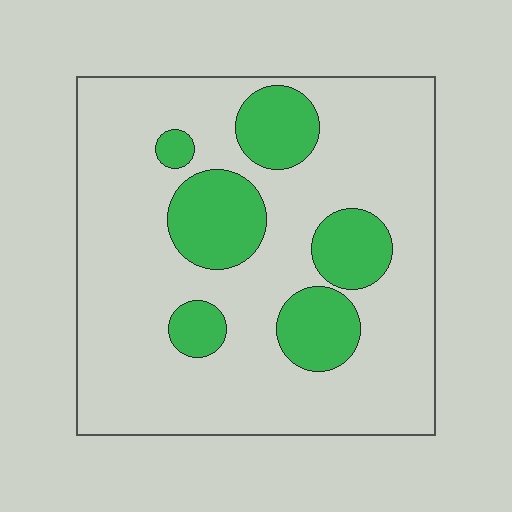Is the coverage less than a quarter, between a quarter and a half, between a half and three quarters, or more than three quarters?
Less than a quarter.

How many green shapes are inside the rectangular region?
6.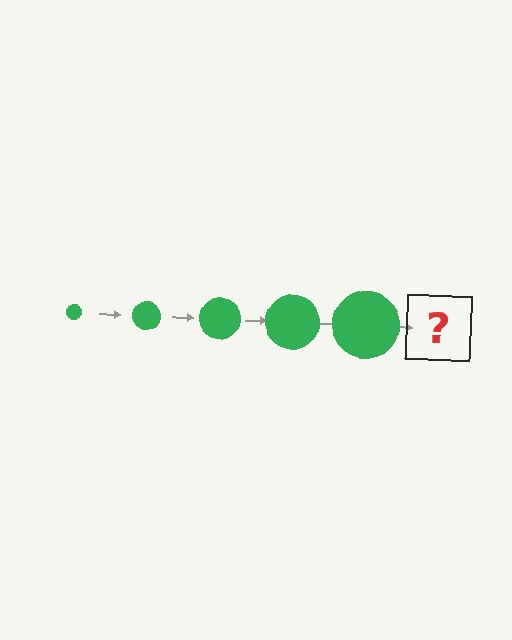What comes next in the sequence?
The next element should be a green circle, larger than the previous one.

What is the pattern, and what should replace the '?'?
The pattern is that the circle gets progressively larger each step. The '?' should be a green circle, larger than the previous one.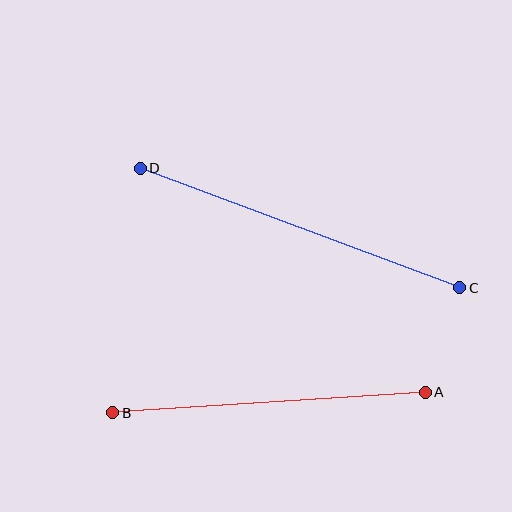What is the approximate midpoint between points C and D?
The midpoint is at approximately (300, 228) pixels.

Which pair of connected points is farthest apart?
Points C and D are farthest apart.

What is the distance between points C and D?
The distance is approximately 341 pixels.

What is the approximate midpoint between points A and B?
The midpoint is at approximately (269, 402) pixels.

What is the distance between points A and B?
The distance is approximately 313 pixels.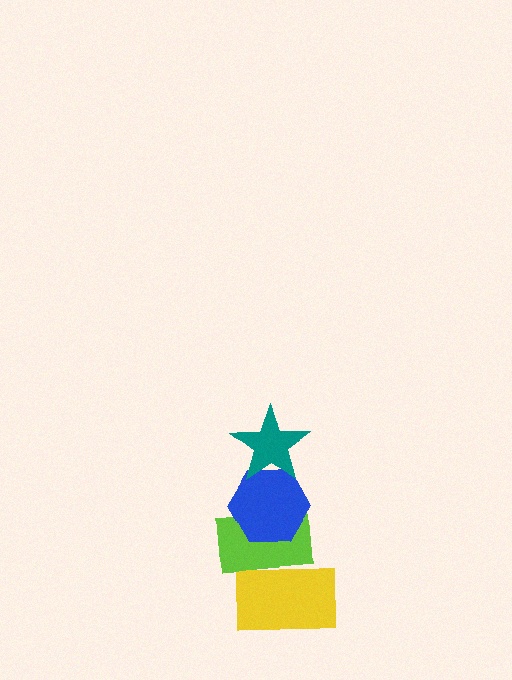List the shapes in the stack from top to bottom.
From top to bottom: the teal star, the blue hexagon, the lime rectangle, the yellow rectangle.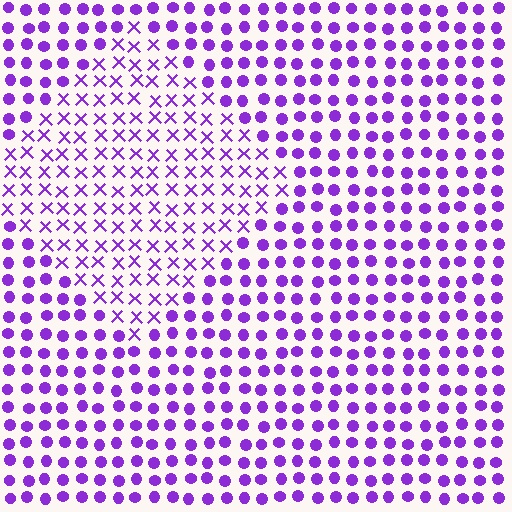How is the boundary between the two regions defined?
The boundary is defined by a change in element shape: X marks inside vs. circles outside. All elements share the same color and spacing.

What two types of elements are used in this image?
The image uses X marks inside the diamond region and circles outside it.